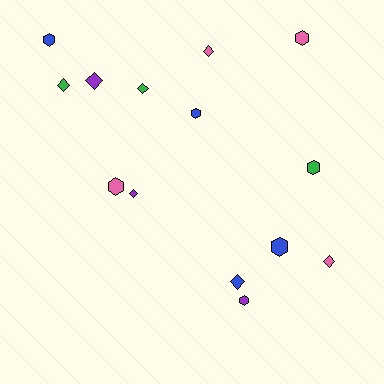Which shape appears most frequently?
Hexagon, with 7 objects.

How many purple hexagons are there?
There is 1 purple hexagon.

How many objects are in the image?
There are 14 objects.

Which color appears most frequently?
Blue, with 4 objects.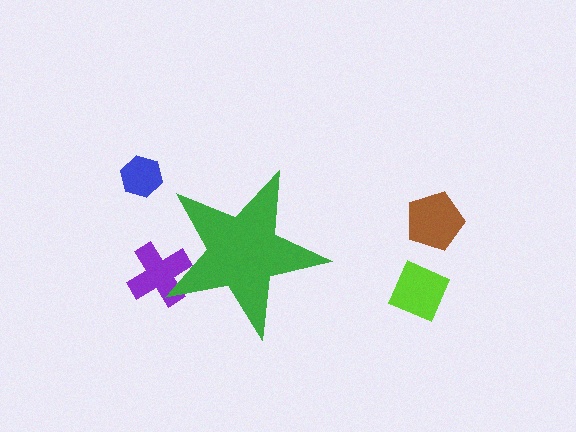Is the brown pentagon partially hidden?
No, the brown pentagon is fully visible.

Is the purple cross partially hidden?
Yes, the purple cross is partially hidden behind the green star.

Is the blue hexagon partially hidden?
No, the blue hexagon is fully visible.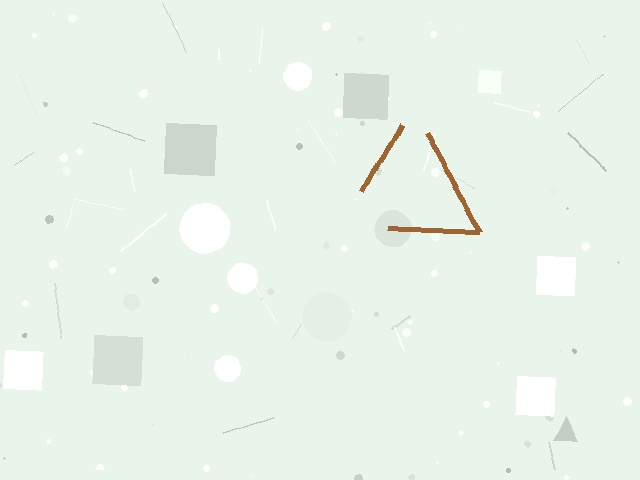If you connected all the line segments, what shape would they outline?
They would outline a triangle.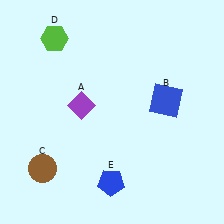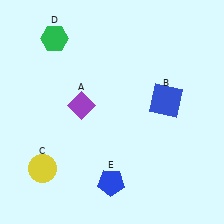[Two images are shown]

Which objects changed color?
C changed from brown to yellow. D changed from lime to green.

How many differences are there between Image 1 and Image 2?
There are 2 differences between the two images.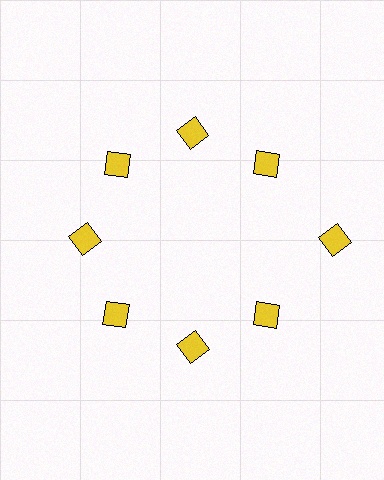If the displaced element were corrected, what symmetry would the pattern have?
It would have 8-fold rotational symmetry — the pattern would map onto itself every 45 degrees.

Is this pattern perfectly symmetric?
No. The 8 yellow diamonds are arranged in a ring, but one element near the 3 o'clock position is pushed outward from the center, breaking the 8-fold rotational symmetry.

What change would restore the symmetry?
The symmetry would be restored by moving it inward, back onto the ring so that all 8 diamonds sit at equal angles and equal distance from the center.